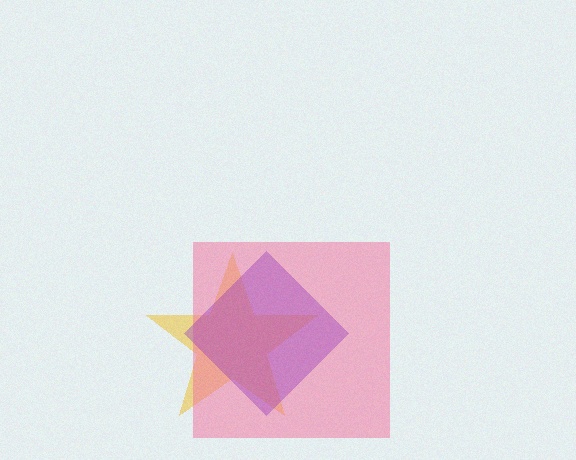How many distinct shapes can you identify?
There are 3 distinct shapes: a yellow star, a pink square, a purple diamond.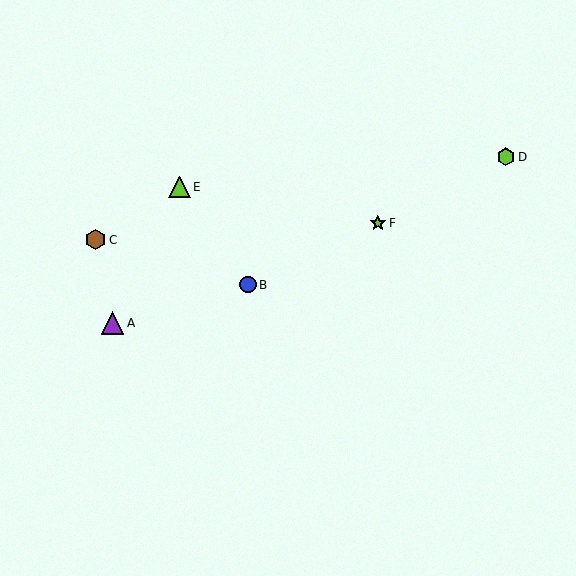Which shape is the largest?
The purple triangle (labeled A) is the largest.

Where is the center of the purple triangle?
The center of the purple triangle is at (113, 323).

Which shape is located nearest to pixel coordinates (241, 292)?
The blue circle (labeled B) at (248, 285) is nearest to that location.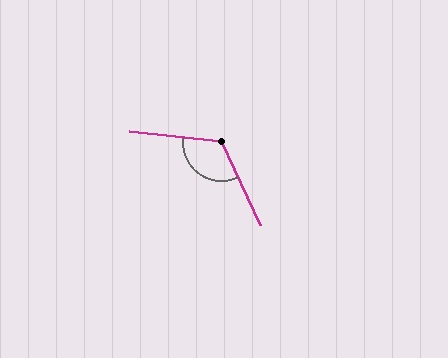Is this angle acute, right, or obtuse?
It is obtuse.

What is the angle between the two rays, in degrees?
Approximately 121 degrees.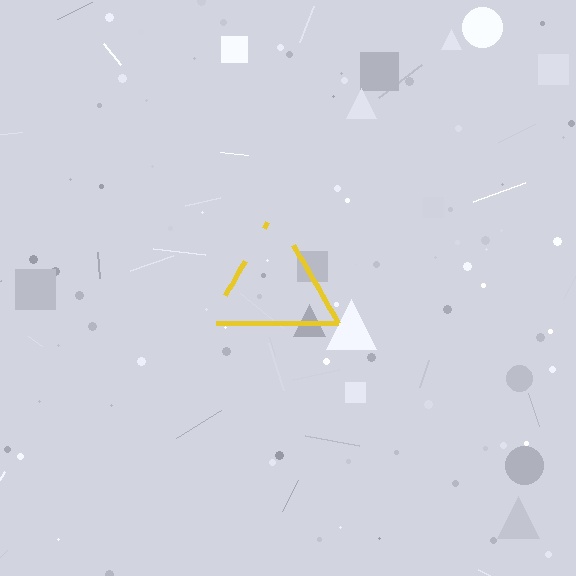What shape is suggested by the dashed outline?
The dashed outline suggests a triangle.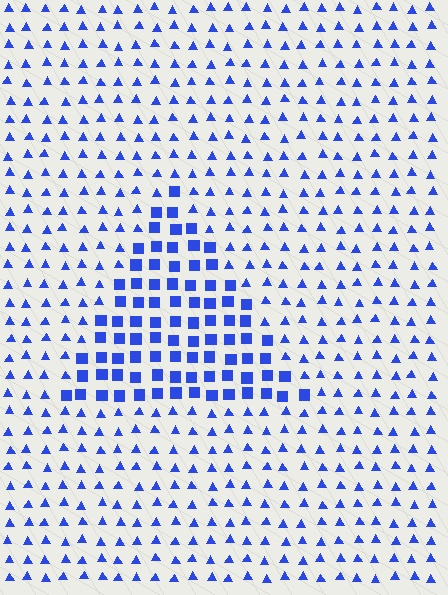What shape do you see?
I see a triangle.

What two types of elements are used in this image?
The image uses squares inside the triangle region and triangles outside it.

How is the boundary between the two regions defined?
The boundary is defined by a change in element shape: squares inside vs. triangles outside. All elements share the same color and spacing.